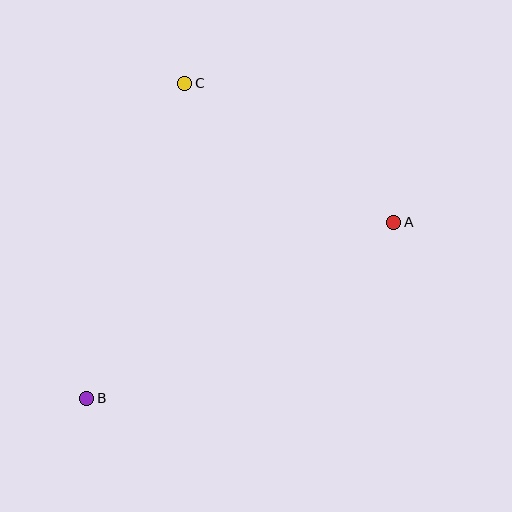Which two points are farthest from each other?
Points A and B are farthest from each other.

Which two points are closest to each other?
Points A and C are closest to each other.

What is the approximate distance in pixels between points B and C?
The distance between B and C is approximately 330 pixels.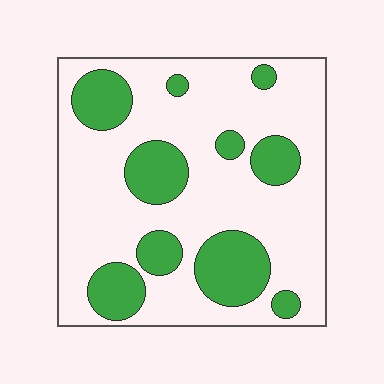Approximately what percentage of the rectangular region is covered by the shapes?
Approximately 25%.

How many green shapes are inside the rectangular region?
10.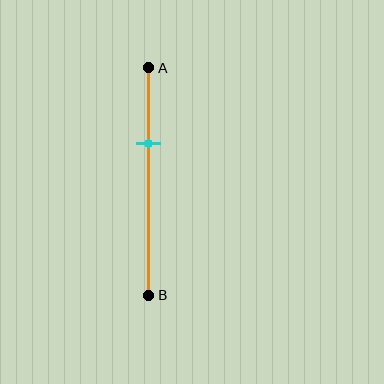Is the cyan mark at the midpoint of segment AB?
No, the mark is at about 35% from A, not at the 50% midpoint.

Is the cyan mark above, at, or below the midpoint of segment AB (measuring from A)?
The cyan mark is above the midpoint of segment AB.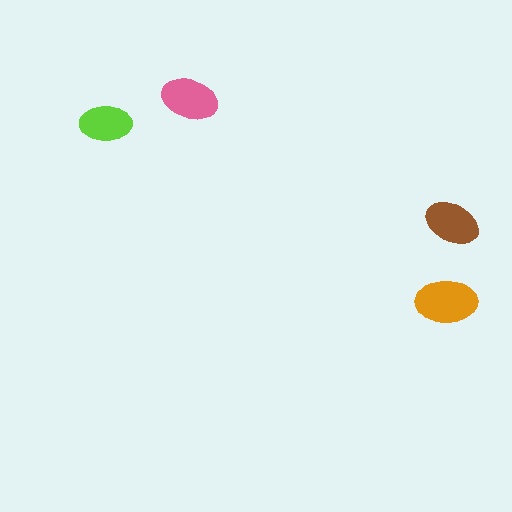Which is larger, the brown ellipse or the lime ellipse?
The brown one.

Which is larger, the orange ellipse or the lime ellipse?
The orange one.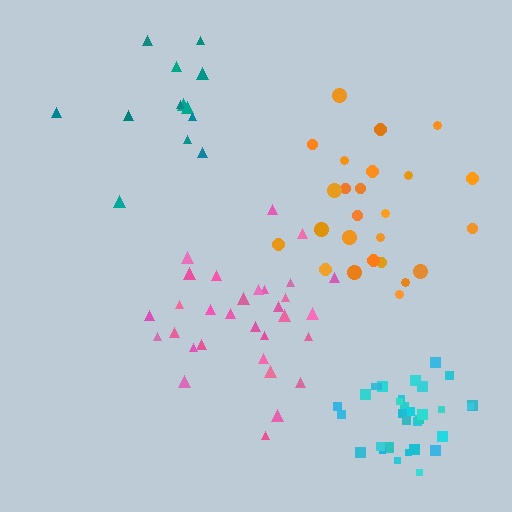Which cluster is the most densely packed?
Cyan.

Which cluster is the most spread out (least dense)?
Teal.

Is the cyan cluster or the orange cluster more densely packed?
Cyan.